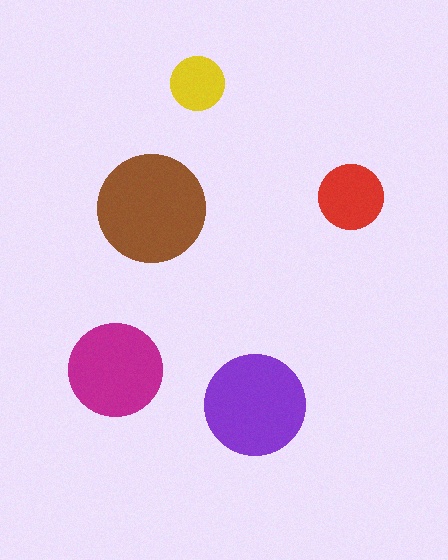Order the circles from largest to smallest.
the brown one, the purple one, the magenta one, the red one, the yellow one.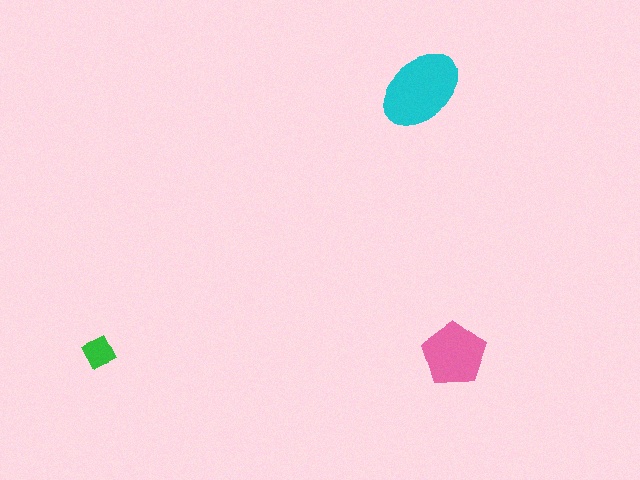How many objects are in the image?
There are 3 objects in the image.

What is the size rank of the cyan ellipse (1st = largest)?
1st.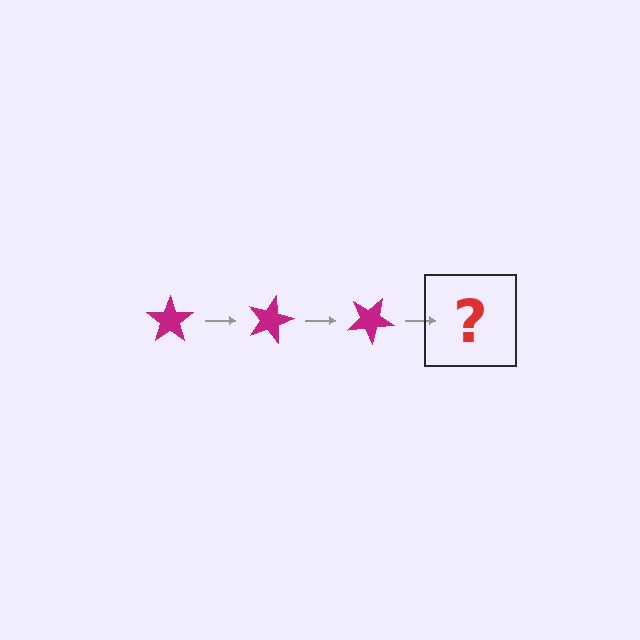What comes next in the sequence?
The next element should be a magenta star rotated 45 degrees.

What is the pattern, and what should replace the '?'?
The pattern is that the star rotates 15 degrees each step. The '?' should be a magenta star rotated 45 degrees.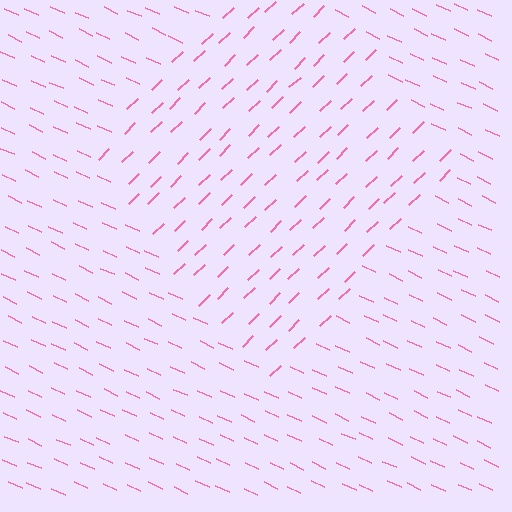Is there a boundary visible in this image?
Yes, there is a texture boundary formed by a change in line orientation.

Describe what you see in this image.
The image is filled with small pink line segments. A diamond region in the image has lines oriented differently from the surrounding lines, creating a visible texture boundary.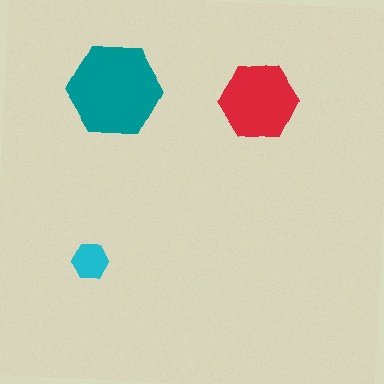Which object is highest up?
The teal hexagon is topmost.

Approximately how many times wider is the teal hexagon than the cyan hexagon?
About 2.5 times wider.